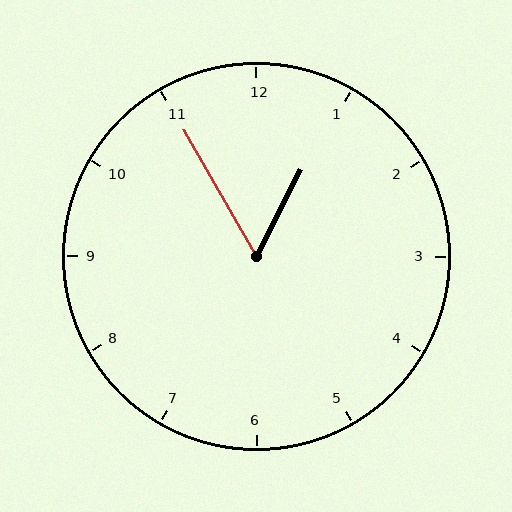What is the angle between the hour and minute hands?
Approximately 58 degrees.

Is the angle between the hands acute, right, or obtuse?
It is acute.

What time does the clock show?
12:55.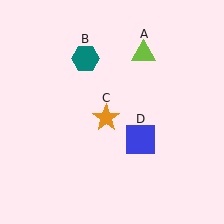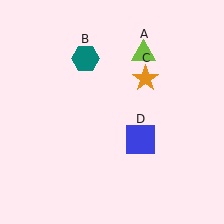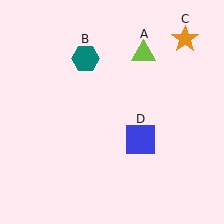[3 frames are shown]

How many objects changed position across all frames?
1 object changed position: orange star (object C).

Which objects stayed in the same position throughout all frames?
Lime triangle (object A) and teal hexagon (object B) and blue square (object D) remained stationary.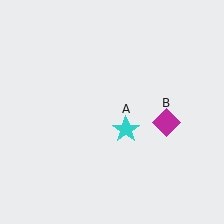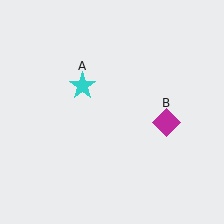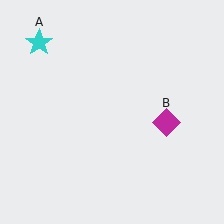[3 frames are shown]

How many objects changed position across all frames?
1 object changed position: cyan star (object A).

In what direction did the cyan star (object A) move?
The cyan star (object A) moved up and to the left.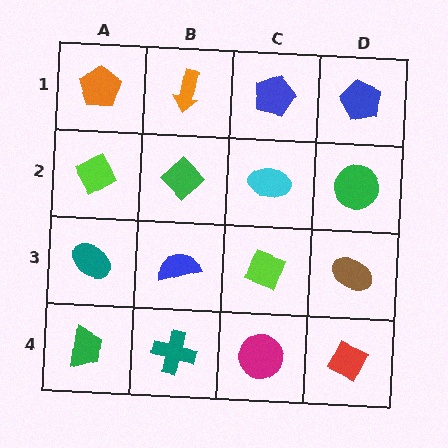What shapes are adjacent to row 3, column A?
A lime diamond (row 2, column A), a green trapezoid (row 4, column A), a blue semicircle (row 3, column B).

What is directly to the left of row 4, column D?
A magenta circle.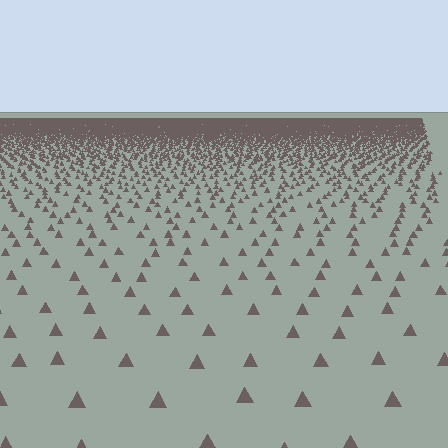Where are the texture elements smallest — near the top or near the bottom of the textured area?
Near the top.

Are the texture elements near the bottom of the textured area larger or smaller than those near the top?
Larger. Near the bottom, elements are closer to the viewer and appear at a bigger on-screen size.